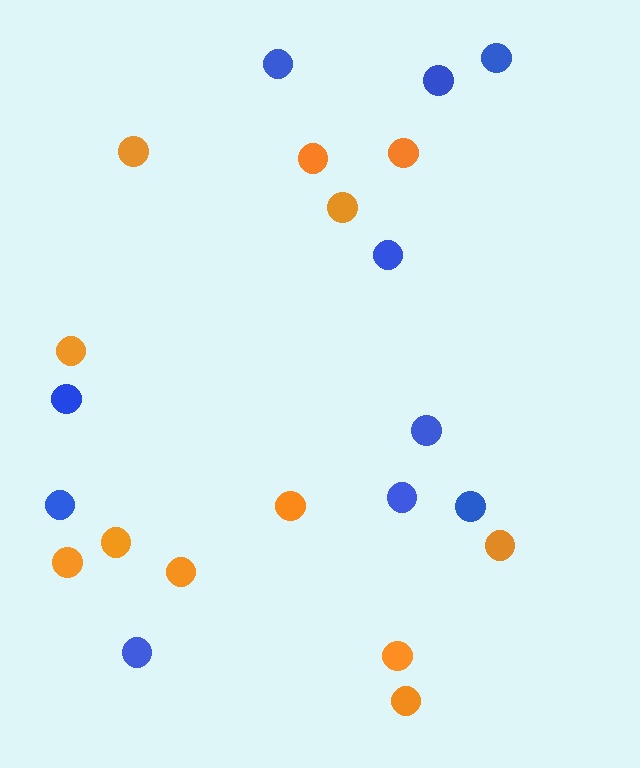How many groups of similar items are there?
There are 2 groups: one group of blue circles (10) and one group of orange circles (12).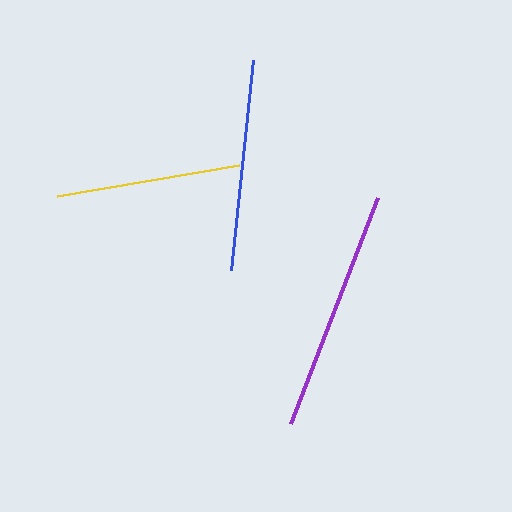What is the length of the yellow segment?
The yellow segment is approximately 184 pixels long.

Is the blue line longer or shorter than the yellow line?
The blue line is longer than the yellow line.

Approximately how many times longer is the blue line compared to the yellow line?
The blue line is approximately 1.1 times the length of the yellow line.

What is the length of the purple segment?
The purple segment is approximately 242 pixels long.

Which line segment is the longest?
The purple line is the longest at approximately 242 pixels.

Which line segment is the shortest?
The yellow line is the shortest at approximately 184 pixels.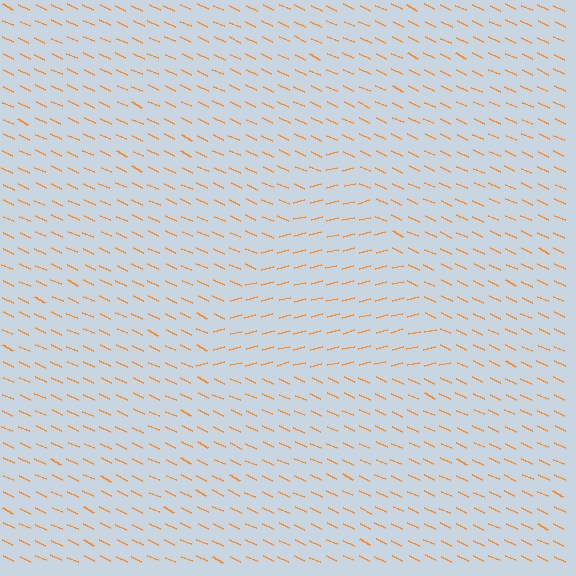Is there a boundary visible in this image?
Yes, there is a texture boundary formed by a change in line orientation.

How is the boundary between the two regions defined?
The boundary is defined purely by a change in line orientation (approximately 39 degrees difference). All lines are the same color and thickness.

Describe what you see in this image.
The image is filled with small orange line segments. A triangle region in the image has lines oriented differently from the surrounding lines, creating a visible texture boundary.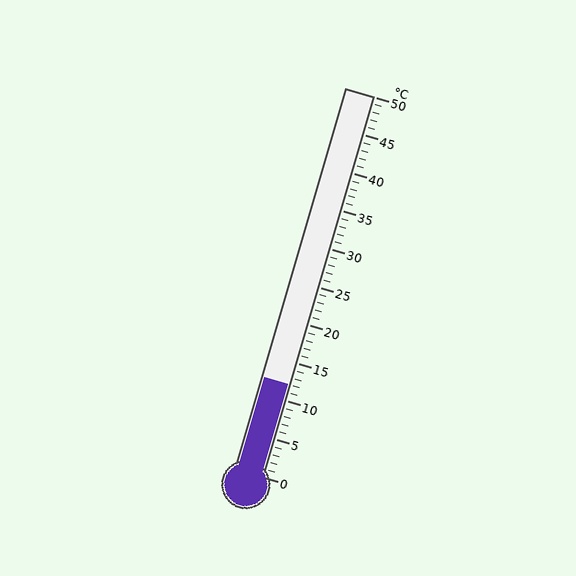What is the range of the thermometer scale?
The thermometer scale ranges from 0°C to 50°C.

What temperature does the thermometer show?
The thermometer shows approximately 12°C.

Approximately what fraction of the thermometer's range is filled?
The thermometer is filled to approximately 25% of its range.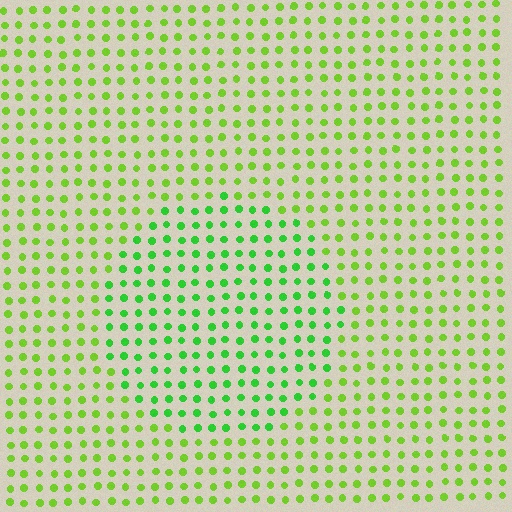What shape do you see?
I see a circle.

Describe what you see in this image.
The image is filled with small lime elements in a uniform arrangement. A circle-shaped region is visible where the elements are tinted to a slightly different hue, forming a subtle color boundary.